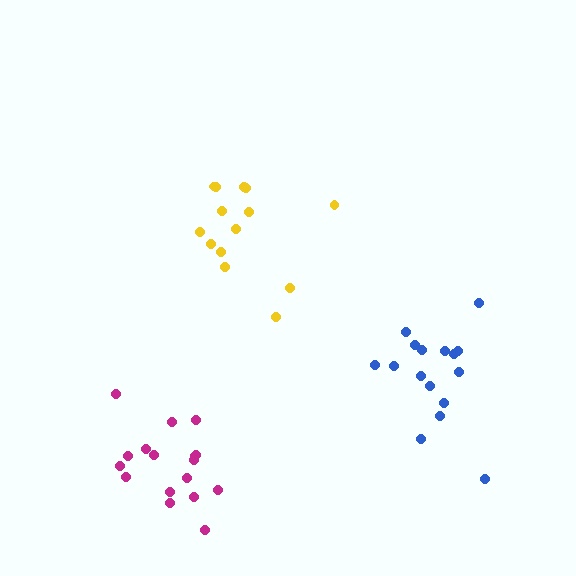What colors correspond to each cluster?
The clusters are colored: magenta, blue, yellow.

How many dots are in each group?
Group 1: 17 dots, Group 2: 16 dots, Group 3: 14 dots (47 total).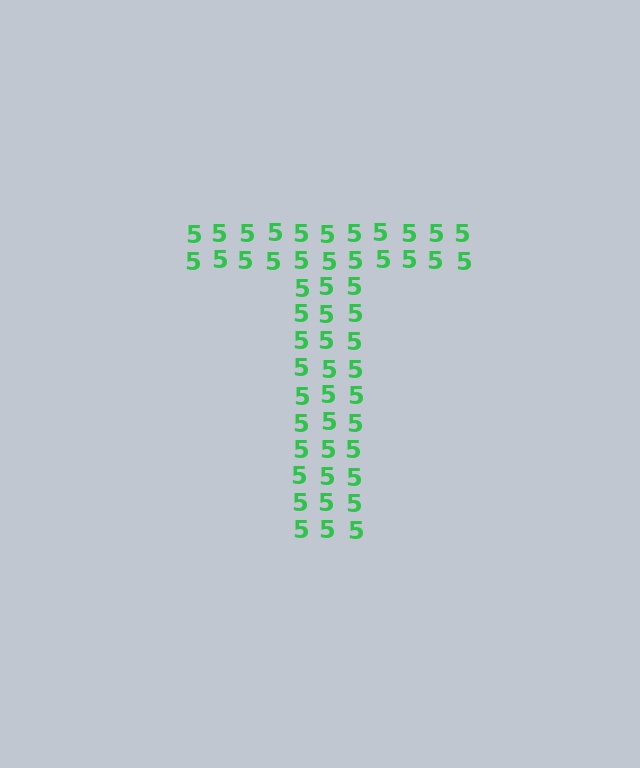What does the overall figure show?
The overall figure shows the letter T.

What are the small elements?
The small elements are digit 5's.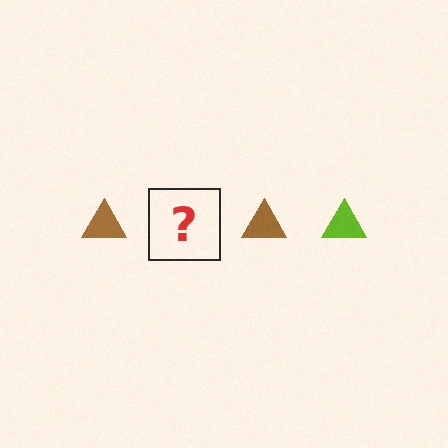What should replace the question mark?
The question mark should be replaced with a lime triangle.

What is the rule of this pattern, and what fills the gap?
The rule is that the pattern cycles through brown, lime triangles. The gap should be filled with a lime triangle.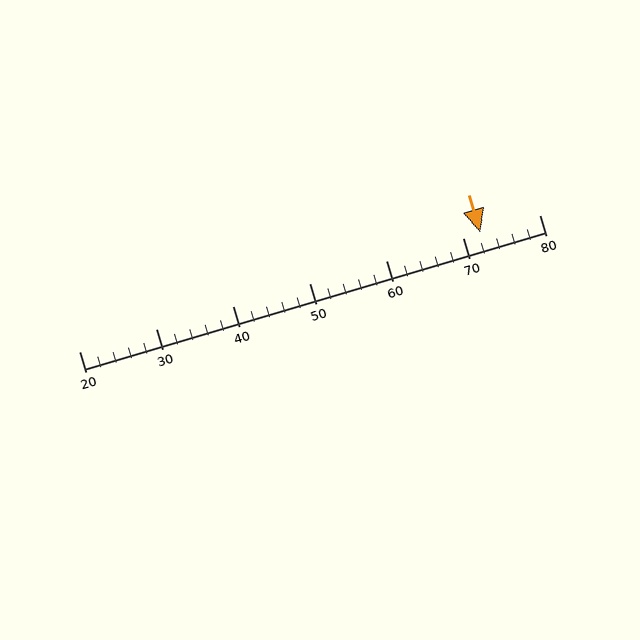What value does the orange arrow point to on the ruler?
The orange arrow points to approximately 72.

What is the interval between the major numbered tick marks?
The major tick marks are spaced 10 units apart.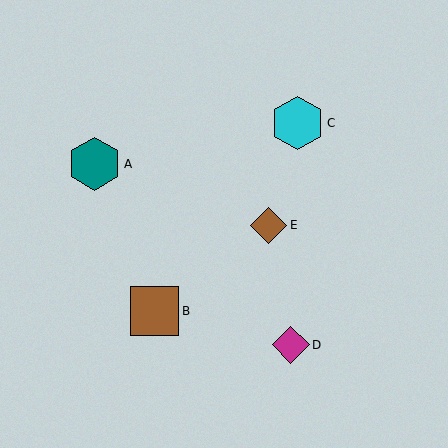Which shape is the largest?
The cyan hexagon (labeled C) is the largest.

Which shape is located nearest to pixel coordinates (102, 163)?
The teal hexagon (labeled A) at (94, 164) is nearest to that location.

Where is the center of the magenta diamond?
The center of the magenta diamond is at (291, 345).